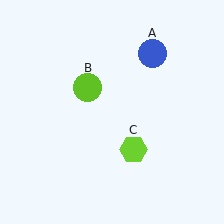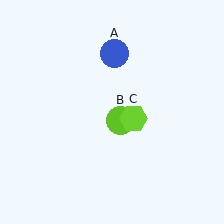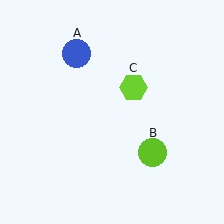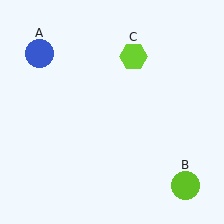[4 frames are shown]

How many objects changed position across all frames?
3 objects changed position: blue circle (object A), lime circle (object B), lime hexagon (object C).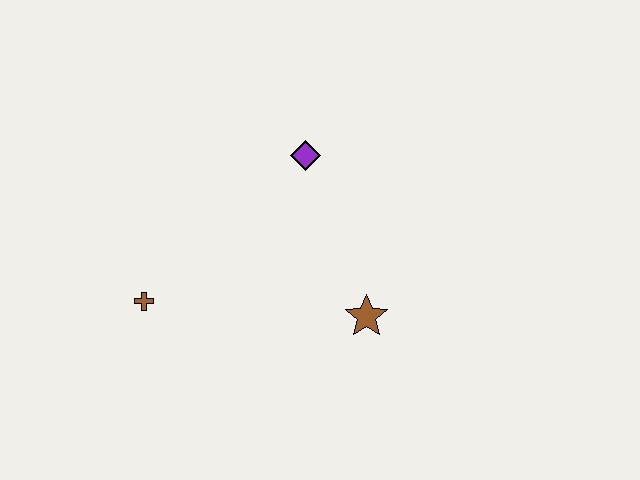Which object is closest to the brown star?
The purple diamond is closest to the brown star.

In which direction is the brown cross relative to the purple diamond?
The brown cross is to the left of the purple diamond.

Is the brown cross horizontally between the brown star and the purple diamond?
No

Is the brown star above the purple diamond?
No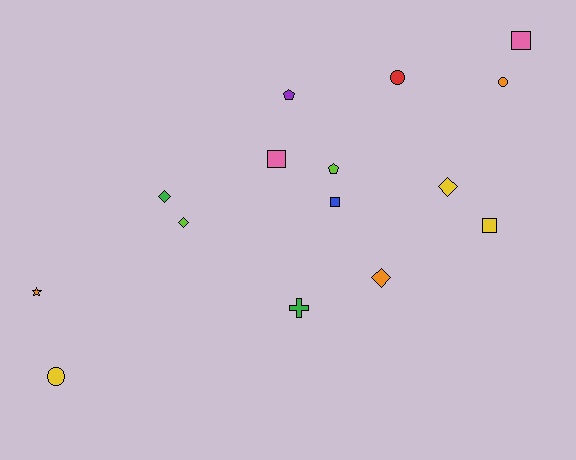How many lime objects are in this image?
There are 2 lime objects.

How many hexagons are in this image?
There are no hexagons.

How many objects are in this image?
There are 15 objects.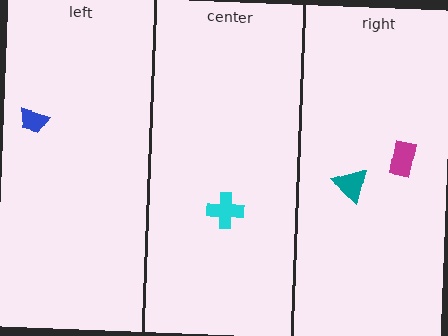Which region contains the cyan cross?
The center region.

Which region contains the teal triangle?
The right region.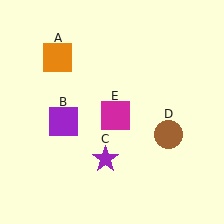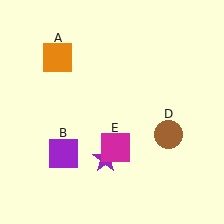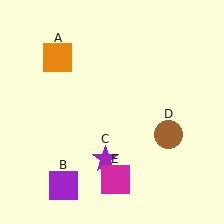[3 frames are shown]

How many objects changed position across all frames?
2 objects changed position: purple square (object B), magenta square (object E).